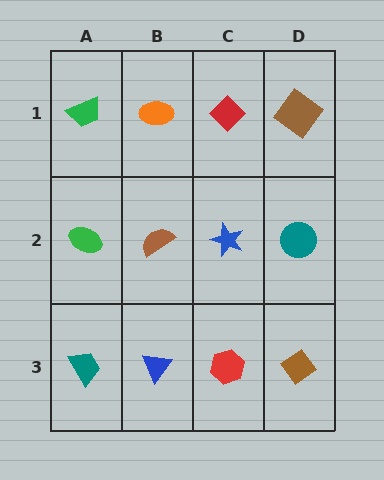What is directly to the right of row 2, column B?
A blue star.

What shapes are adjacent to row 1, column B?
A brown semicircle (row 2, column B), a green trapezoid (row 1, column A), a red diamond (row 1, column C).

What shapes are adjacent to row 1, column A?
A green ellipse (row 2, column A), an orange ellipse (row 1, column B).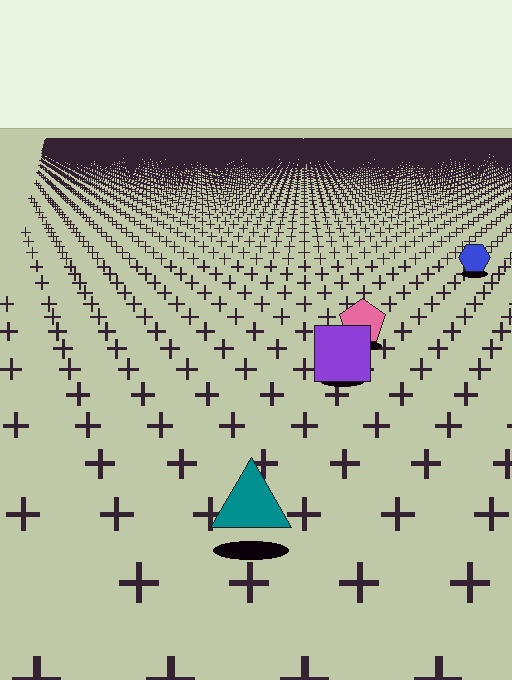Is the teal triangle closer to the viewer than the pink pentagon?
Yes. The teal triangle is closer — you can tell from the texture gradient: the ground texture is coarser near it.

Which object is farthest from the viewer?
The blue hexagon is farthest from the viewer. It appears smaller and the ground texture around it is denser.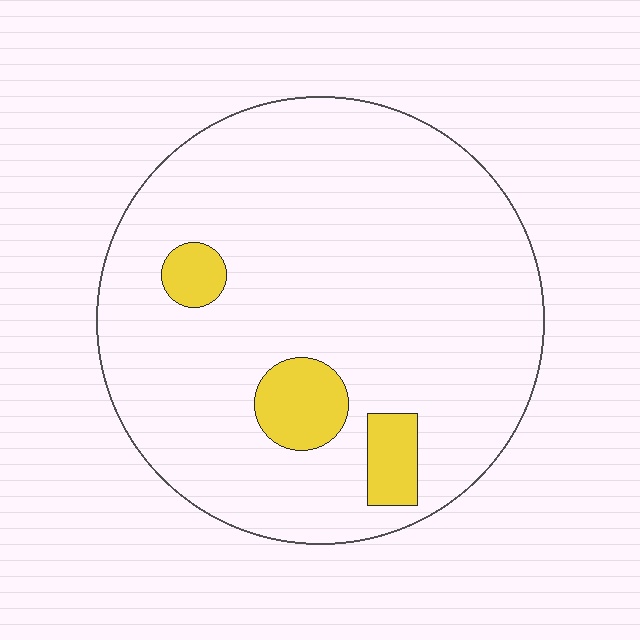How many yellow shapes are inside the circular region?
3.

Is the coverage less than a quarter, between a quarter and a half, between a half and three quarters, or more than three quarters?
Less than a quarter.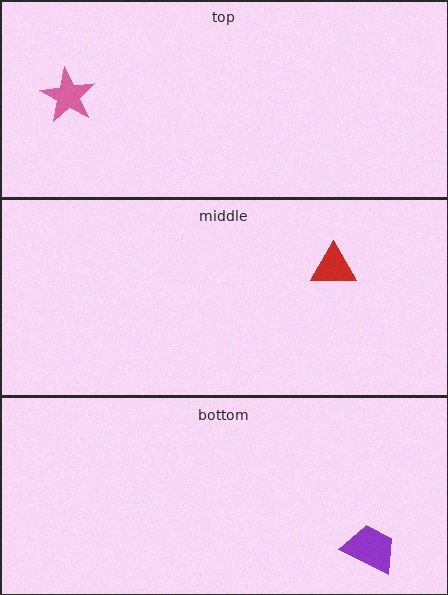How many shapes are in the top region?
1.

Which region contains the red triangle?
The middle region.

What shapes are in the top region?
The pink star.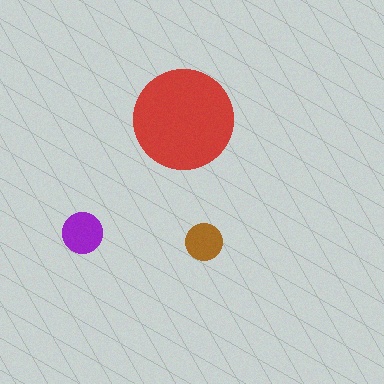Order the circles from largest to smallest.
the red one, the purple one, the brown one.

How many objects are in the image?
There are 3 objects in the image.